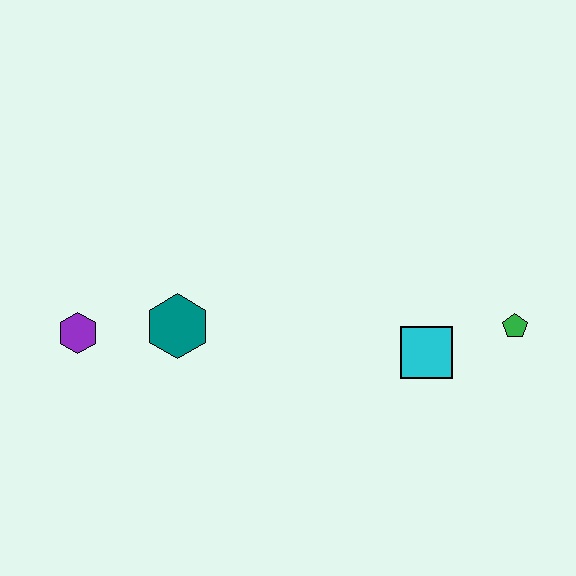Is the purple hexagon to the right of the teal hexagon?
No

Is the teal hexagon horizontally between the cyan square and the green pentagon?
No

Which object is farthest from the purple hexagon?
The green pentagon is farthest from the purple hexagon.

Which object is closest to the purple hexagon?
The teal hexagon is closest to the purple hexagon.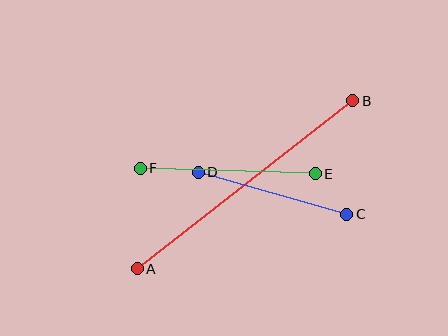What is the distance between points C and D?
The distance is approximately 154 pixels.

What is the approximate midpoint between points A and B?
The midpoint is at approximately (245, 185) pixels.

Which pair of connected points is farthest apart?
Points A and B are farthest apart.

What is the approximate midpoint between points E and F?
The midpoint is at approximately (228, 171) pixels.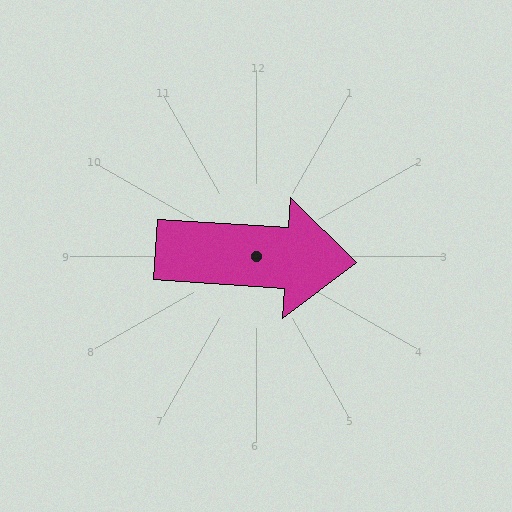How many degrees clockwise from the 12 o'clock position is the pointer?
Approximately 94 degrees.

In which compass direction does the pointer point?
East.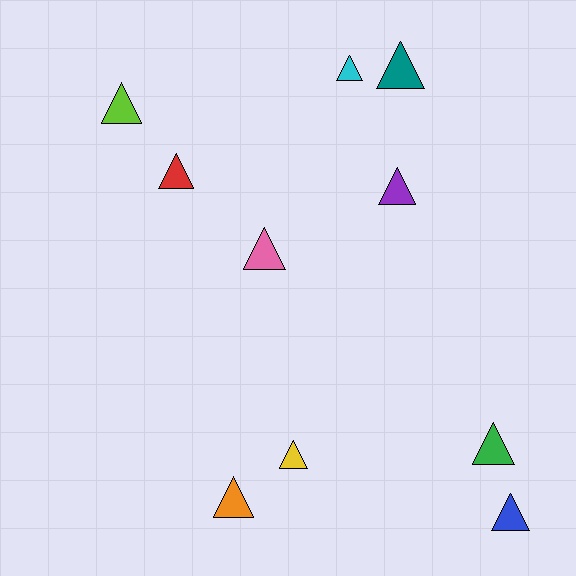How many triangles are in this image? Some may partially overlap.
There are 10 triangles.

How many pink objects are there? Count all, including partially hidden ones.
There is 1 pink object.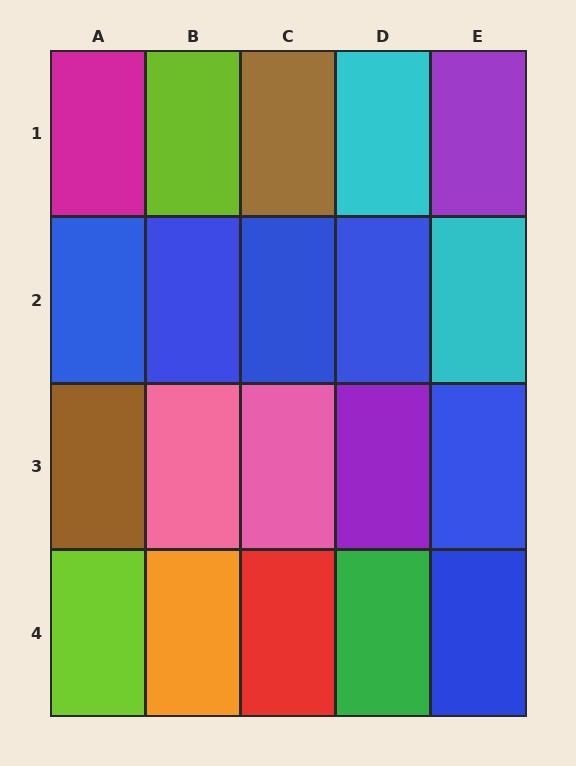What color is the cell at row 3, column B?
Pink.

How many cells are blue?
6 cells are blue.